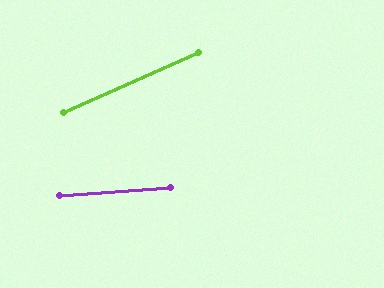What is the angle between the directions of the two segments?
Approximately 20 degrees.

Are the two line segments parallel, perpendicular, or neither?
Neither parallel nor perpendicular — they differ by about 20°.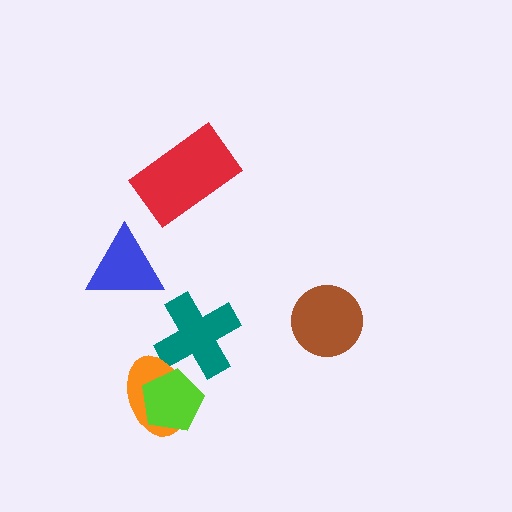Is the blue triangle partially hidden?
No, no other shape covers it.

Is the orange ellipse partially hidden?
Yes, it is partially covered by another shape.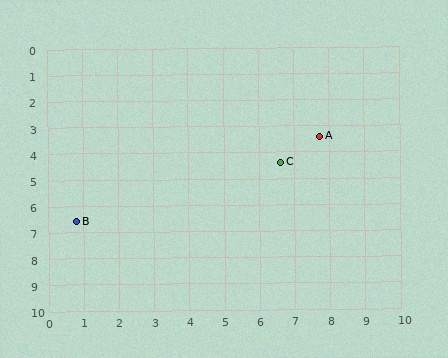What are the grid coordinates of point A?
Point A is at approximately (7.7, 3.4).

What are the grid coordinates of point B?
Point B is at approximately (0.8, 6.6).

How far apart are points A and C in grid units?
Points A and C are about 1.5 grid units apart.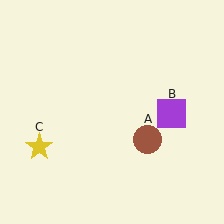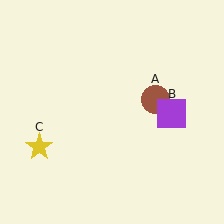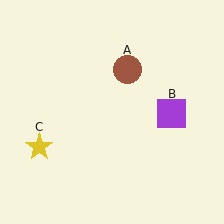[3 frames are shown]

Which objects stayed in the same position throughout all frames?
Purple square (object B) and yellow star (object C) remained stationary.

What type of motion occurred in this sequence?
The brown circle (object A) rotated counterclockwise around the center of the scene.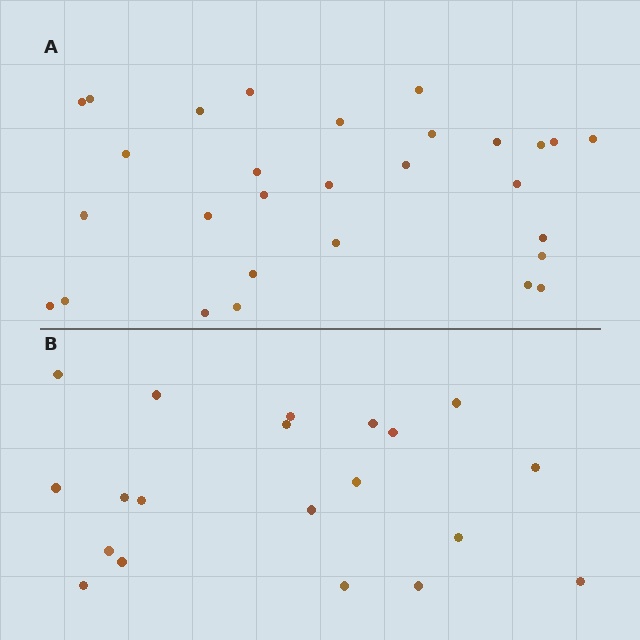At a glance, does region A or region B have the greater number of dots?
Region A (the top region) has more dots.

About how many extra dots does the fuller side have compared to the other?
Region A has roughly 8 or so more dots than region B.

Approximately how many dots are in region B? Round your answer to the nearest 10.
About 20 dots.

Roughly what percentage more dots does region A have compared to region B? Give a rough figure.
About 45% more.